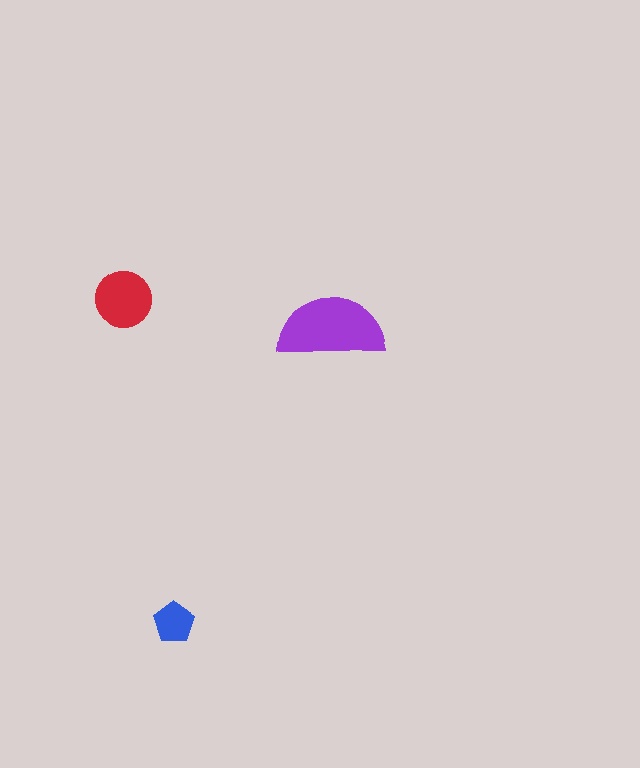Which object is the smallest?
The blue pentagon.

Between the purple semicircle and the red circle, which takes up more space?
The purple semicircle.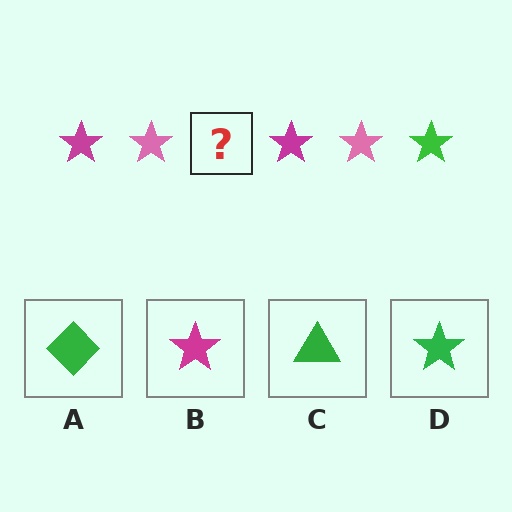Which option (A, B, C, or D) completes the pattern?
D.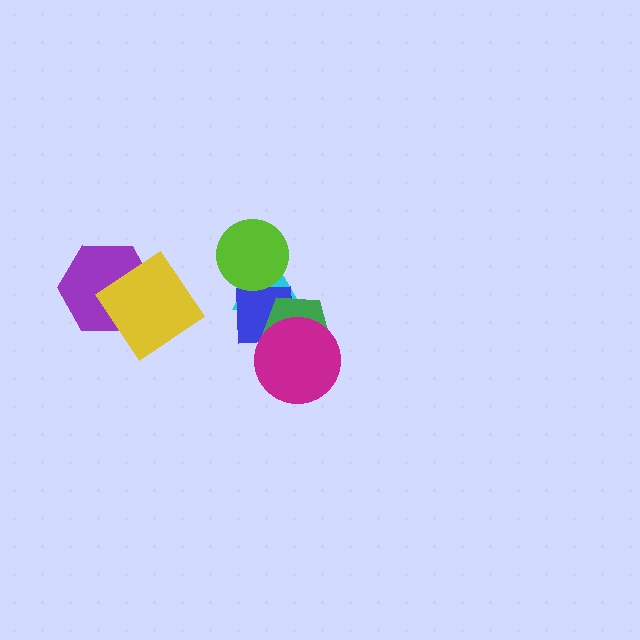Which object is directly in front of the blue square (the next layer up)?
The green pentagon is directly in front of the blue square.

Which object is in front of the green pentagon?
The magenta circle is in front of the green pentagon.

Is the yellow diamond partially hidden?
No, no other shape covers it.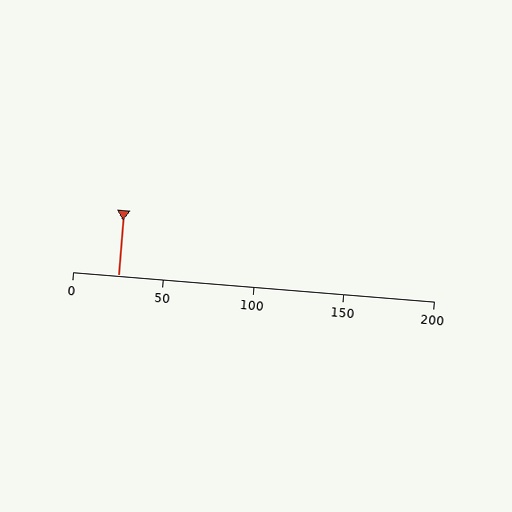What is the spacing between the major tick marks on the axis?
The major ticks are spaced 50 apart.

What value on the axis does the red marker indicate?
The marker indicates approximately 25.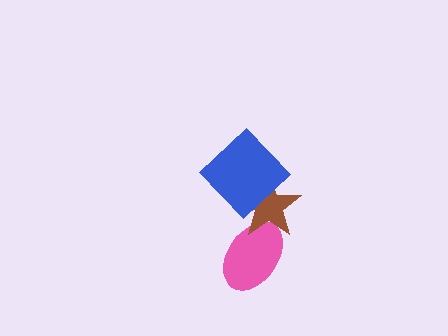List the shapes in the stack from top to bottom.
From top to bottom: the blue diamond, the brown star, the pink ellipse.